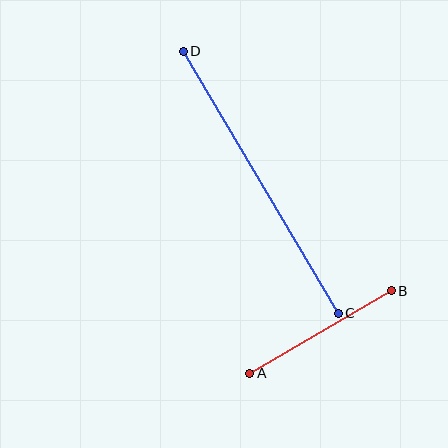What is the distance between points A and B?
The distance is approximately 164 pixels.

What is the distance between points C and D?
The distance is approximately 305 pixels.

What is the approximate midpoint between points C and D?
The midpoint is at approximately (261, 182) pixels.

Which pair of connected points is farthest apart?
Points C and D are farthest apart.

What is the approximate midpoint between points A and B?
The midpoint is at approximately (320, 332) pixels.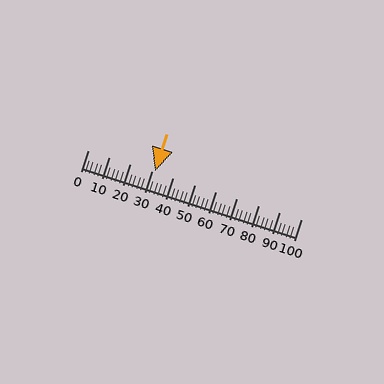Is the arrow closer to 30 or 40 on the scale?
The arrow is closer to 30.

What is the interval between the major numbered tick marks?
The major tick marks are spaced 10 units apart.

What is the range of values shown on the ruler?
The ruler shows values from 0 to 100.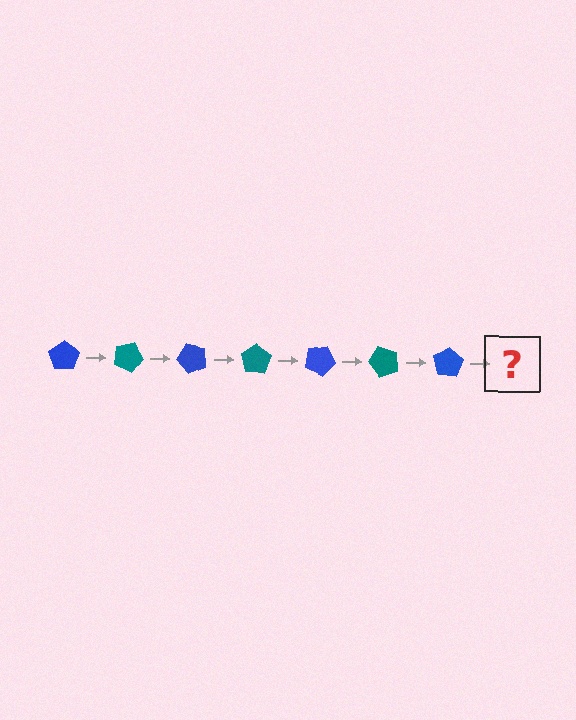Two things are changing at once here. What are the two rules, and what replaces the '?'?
The two rules are that it rotates 25 degrees each step and the color cycles through blue and teal. The '?' should be a teal pentagon, rotated 175 degrees from the start.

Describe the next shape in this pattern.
It should be a teal pentagon, rotated 175 degrees from the start.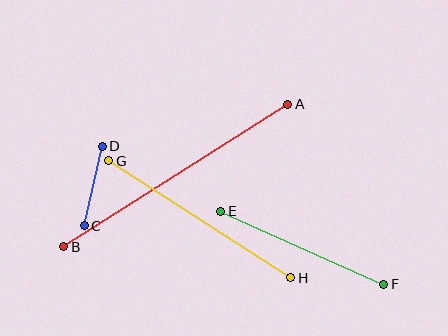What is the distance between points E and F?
The distance is approximately 179 pixels.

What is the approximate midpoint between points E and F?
The midpoint is at approximately (302, 248) pixels.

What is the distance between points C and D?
The distance is approximately 81 pixels.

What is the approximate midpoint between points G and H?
The midpoint is at approximately (200, 219) pixels.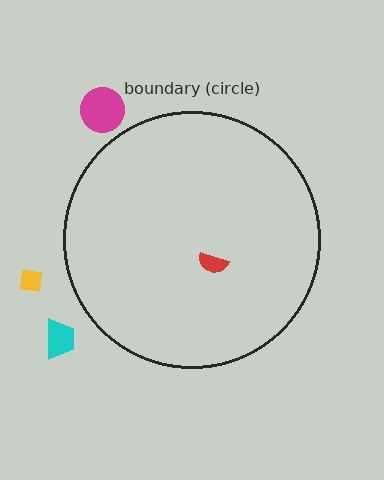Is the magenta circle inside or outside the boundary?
Outside.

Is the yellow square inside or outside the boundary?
Outside.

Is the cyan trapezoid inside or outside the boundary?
Outside.